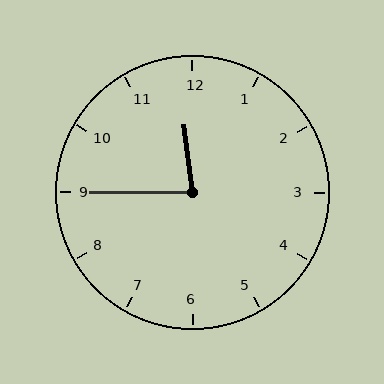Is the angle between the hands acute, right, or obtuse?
It is acute.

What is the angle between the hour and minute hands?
Approximately 82 degrees.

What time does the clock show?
11:45.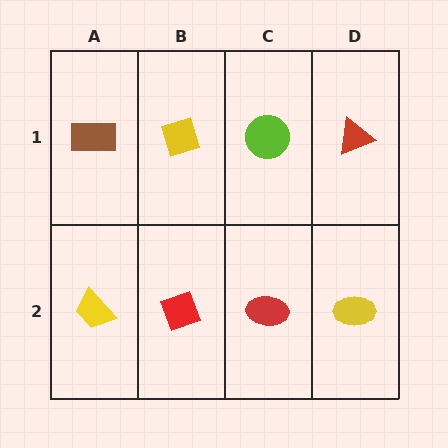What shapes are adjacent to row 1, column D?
A yellow ellipse (row 2, column D), a lime circle (row 1, column C).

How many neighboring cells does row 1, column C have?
3.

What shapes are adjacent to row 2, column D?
A red triangle (row 1, column D), a red ellipse (row 2, column C).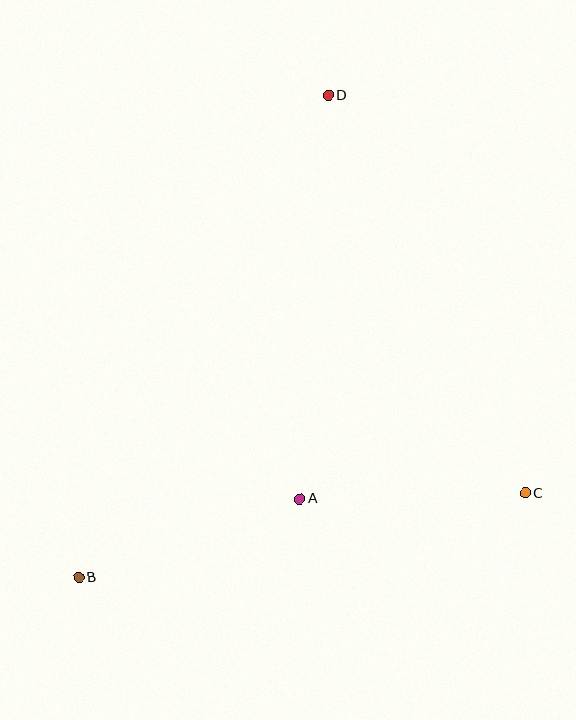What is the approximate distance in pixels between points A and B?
The distance between A and B is approximately 235 pixels.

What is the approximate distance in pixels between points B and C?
The distance between B and C is approximately 454 pixels.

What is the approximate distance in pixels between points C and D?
The distance between C and D is approximately 444 pixels.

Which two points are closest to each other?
Points A and C are closest to each other.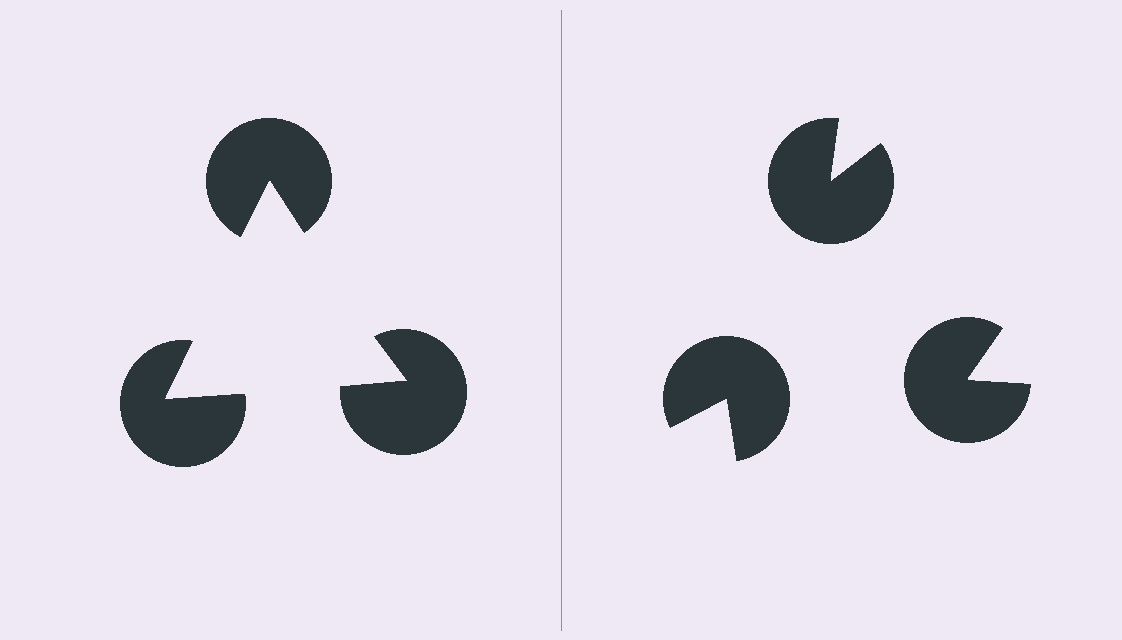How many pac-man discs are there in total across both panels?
6 — 3 on each side.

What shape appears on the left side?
An illusory triangle.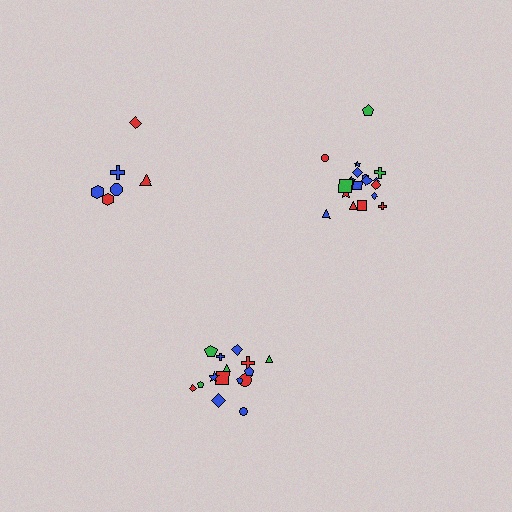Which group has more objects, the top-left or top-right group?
The top-right group.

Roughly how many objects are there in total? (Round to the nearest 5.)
Roughly 40 objects in total.